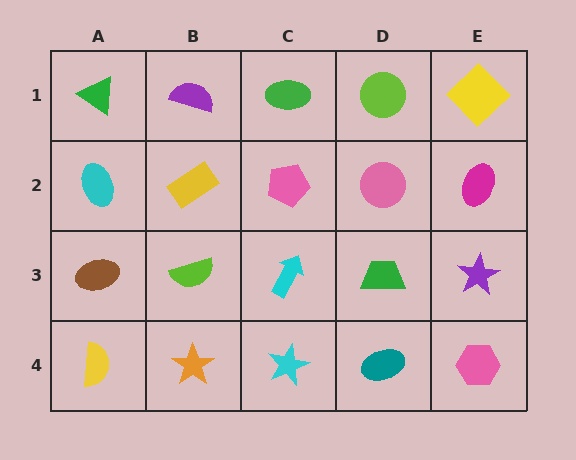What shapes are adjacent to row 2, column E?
A yellow diamond (row 1, column E), a purple star (row 3, column E), a pink circle (row 2, column D).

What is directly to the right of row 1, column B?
A green ellipse.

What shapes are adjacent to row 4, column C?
A cyan arrow (row 3, column C), an orange star (row 4, column B), a teal ellipse (row 4, column D).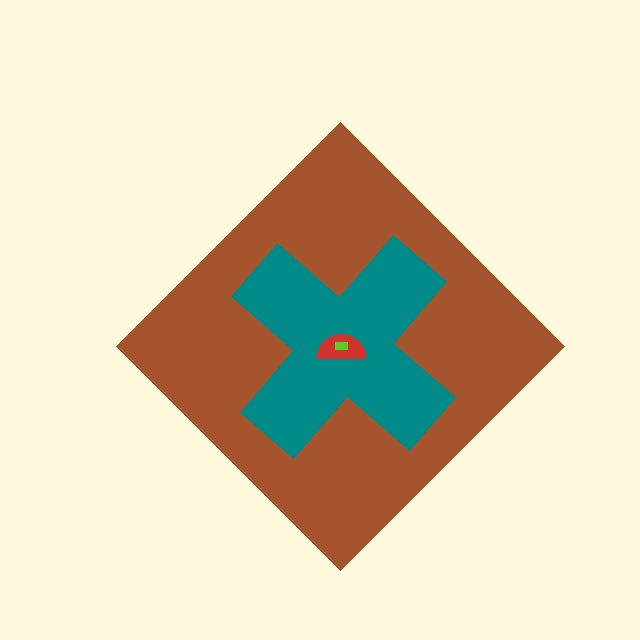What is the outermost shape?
The brown diamond.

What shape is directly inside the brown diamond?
The teal cross.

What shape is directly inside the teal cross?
The red semicircle.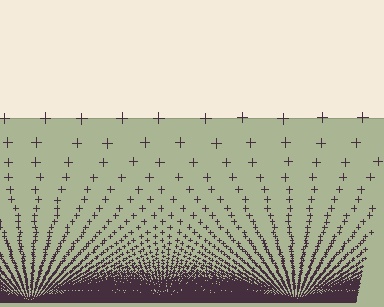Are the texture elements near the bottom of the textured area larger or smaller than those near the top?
Smaller. The gradient is inverted — elements near the bottom are smaller and denser.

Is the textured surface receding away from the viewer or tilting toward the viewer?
The surface appears to tilt toward the viewer. Texture elements get larger and sparser toward the top.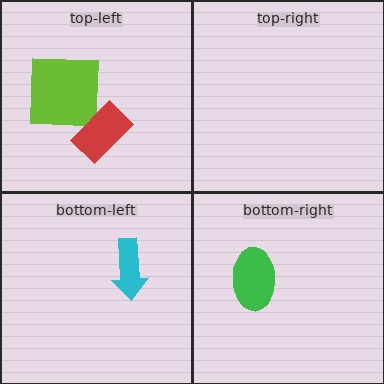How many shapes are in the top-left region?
2.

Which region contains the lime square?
The top-left region.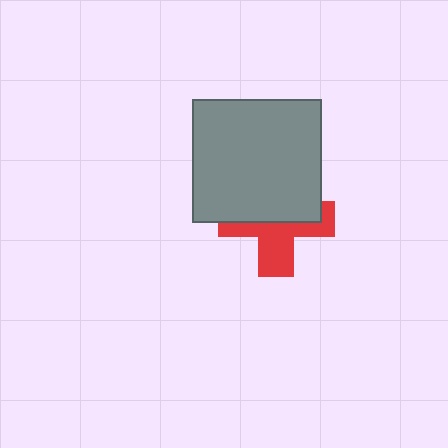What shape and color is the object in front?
The object in front is a gray rectangle.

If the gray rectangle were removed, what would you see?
You would see the complete red cross.